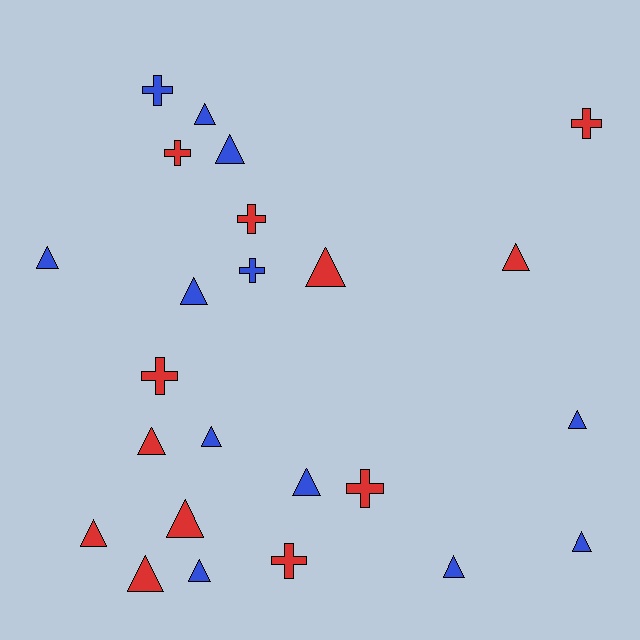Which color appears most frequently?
Blue, with 12 objects.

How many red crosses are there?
There are 6 red crosses.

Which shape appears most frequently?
Triangle, with 16 objects.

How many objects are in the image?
There are 24 objects.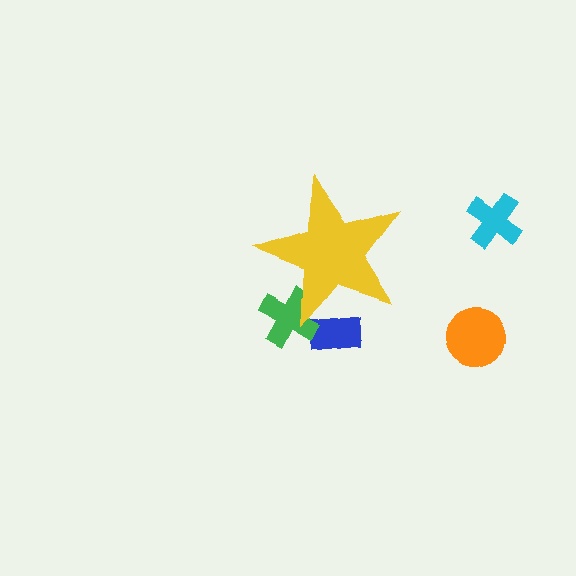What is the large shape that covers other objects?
A yellow star.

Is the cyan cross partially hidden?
No, the cyan cross is fully visible.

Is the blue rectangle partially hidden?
Yes, the blue rectangle is partially hidden behind the yellow star.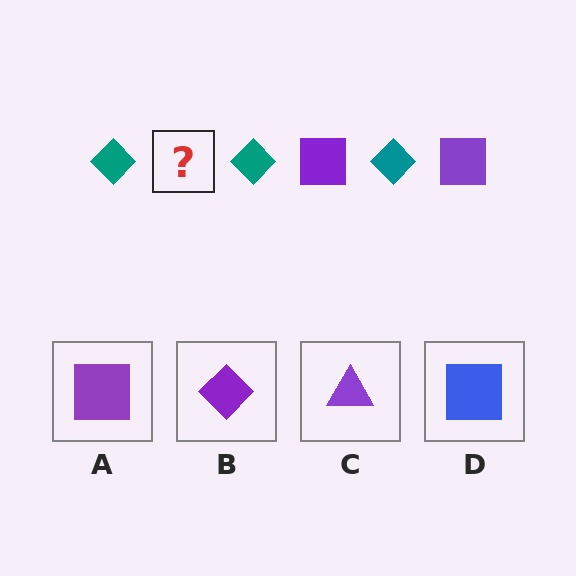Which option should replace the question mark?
Option A.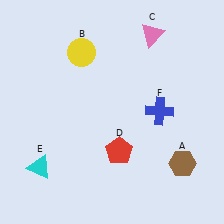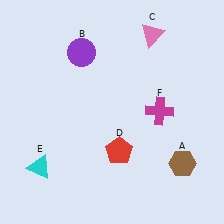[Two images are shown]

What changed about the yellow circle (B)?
In Image 1, B is yellow. In Image 2, it changed to purple.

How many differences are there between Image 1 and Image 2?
There are 2 differences between the two images.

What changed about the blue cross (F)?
In Image 1, F is blue. In Image 2, it changed to magenta.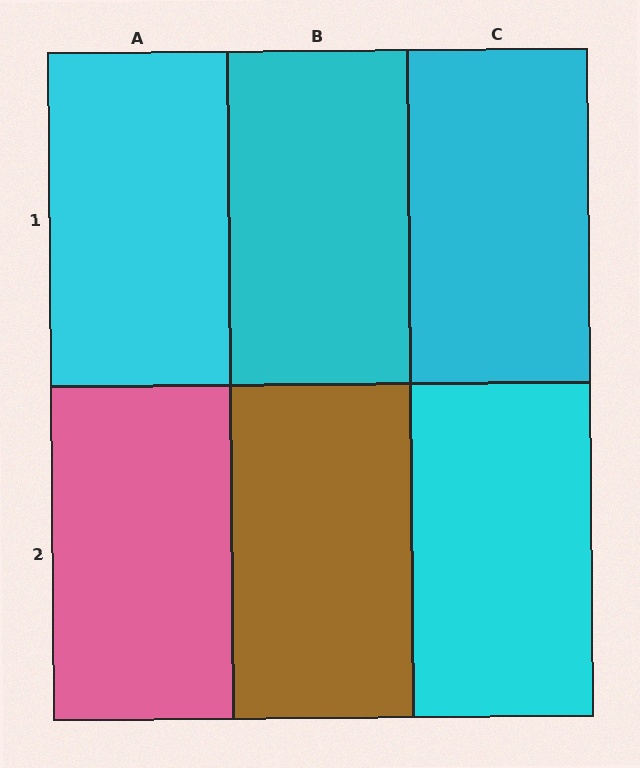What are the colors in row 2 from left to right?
Pink, brown, cyan.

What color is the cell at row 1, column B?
Cyan.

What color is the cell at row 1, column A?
Cyan.